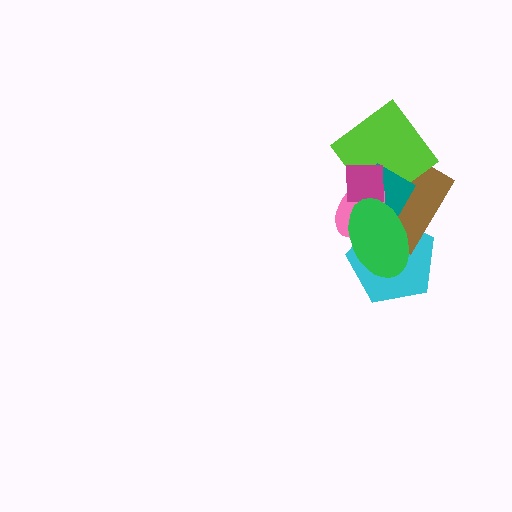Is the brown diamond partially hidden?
Yes, it is partially covered by another shape.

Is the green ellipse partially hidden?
No, no other shape covers it.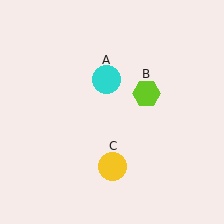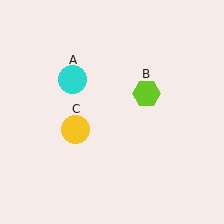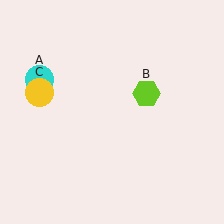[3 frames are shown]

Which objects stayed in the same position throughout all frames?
Lime hexagon (object B) remained stationary.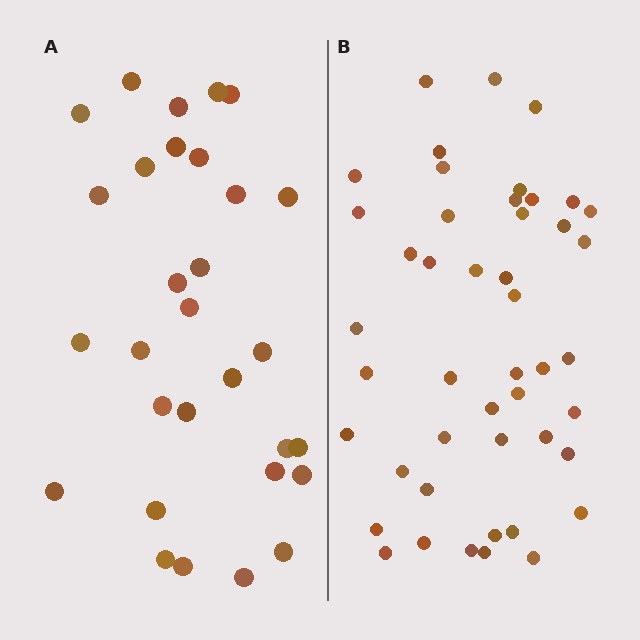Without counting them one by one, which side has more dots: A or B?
Region B (the right region) has more dots.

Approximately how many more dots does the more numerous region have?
Region B has approximately 15 more dots than region A.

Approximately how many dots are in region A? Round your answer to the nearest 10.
About 30 dots.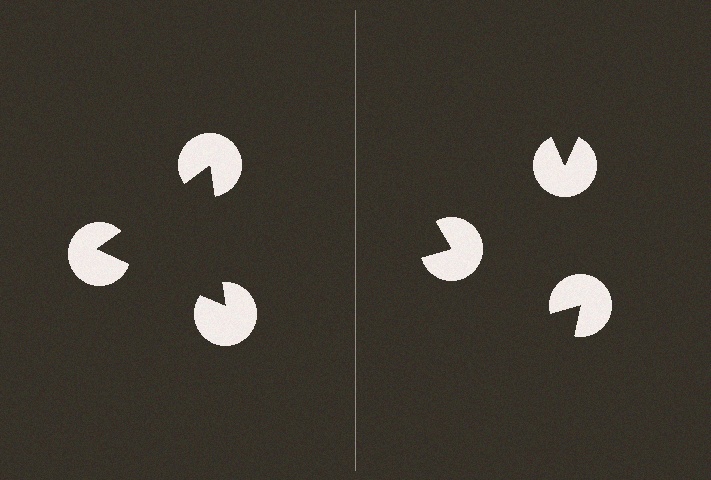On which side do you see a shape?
An illusory triangle appears on the left side. On the right side the wedge cuts are rotated, so no coherent shape forms.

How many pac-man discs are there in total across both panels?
6 — 3 on each side.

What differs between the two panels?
The pac-man discs are positioned identically on both sides; only the wedge orientations differ. On the left they align to a triangle; on the right they are misaligned.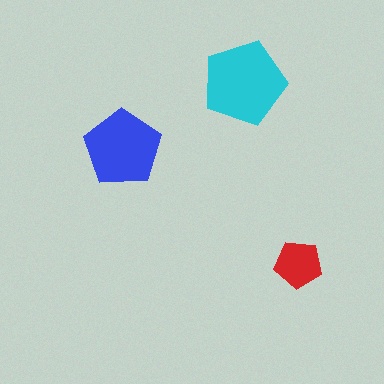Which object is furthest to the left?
The blue pentagon is leftmost.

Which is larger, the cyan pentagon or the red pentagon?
The cyan one.